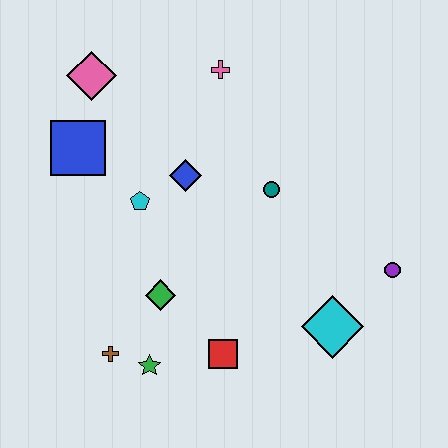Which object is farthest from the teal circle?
The brown cross is farthest from the teal circle.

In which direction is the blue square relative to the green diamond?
The blue square is above the green diamond.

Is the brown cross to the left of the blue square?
No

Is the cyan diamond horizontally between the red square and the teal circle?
No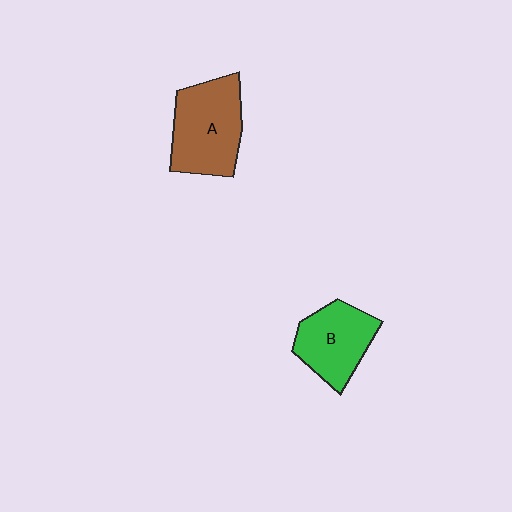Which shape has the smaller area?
Shape B (green).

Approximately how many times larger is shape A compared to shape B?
Approximately 1.2 times.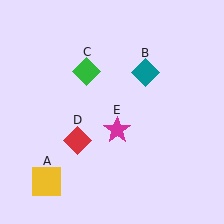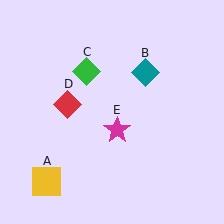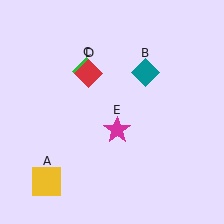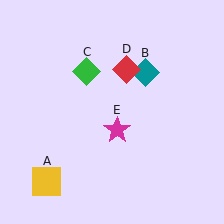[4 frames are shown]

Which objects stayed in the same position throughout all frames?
Yellow square (object A) and teal diamond (object B) and green diamond (object C) and magenta star (object E) remained stationary.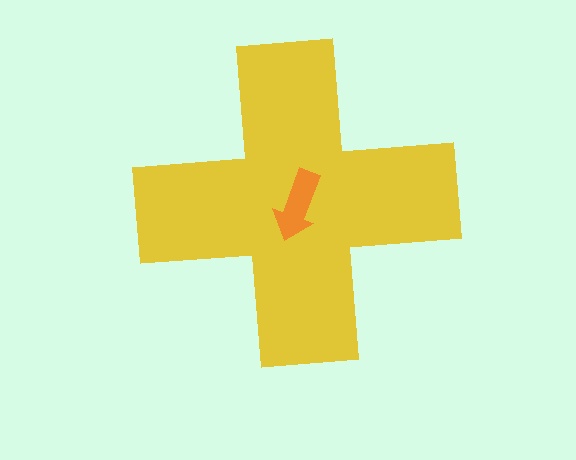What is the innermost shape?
The orange arrow.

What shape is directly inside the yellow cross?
The orange arrow.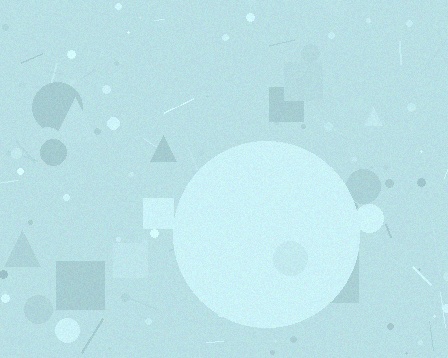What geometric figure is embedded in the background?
A circle is embedded in the background.